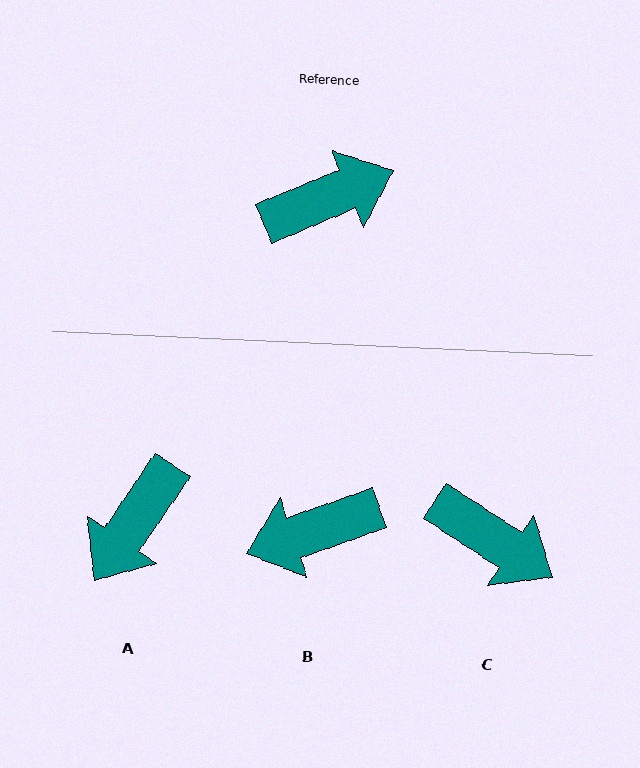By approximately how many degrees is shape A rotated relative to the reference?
Approximately 147 degrees clockwise.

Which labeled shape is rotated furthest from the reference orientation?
B, about 176 degrees away.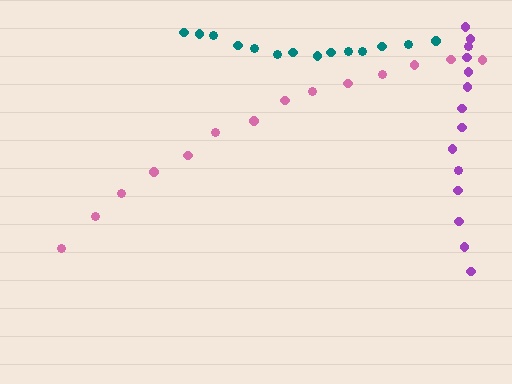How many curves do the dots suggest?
There are 3 distinct paths.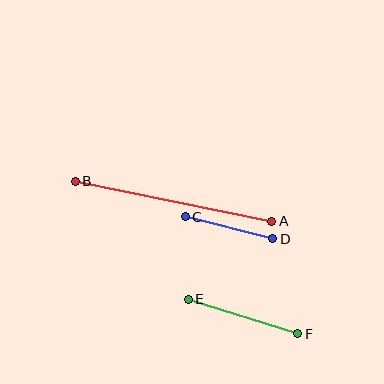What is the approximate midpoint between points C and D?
The midpoint is at approximately (229, 228) pixels.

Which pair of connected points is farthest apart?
Points A and B are farthest apart.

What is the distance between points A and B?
The distance is approximately 200 pixels.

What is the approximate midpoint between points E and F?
The midpoint is at approximately (243, 317) pixels.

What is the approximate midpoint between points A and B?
The midpoint is at approximately (173, 201) pixels.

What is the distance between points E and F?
The distance is approximately 115 pixels.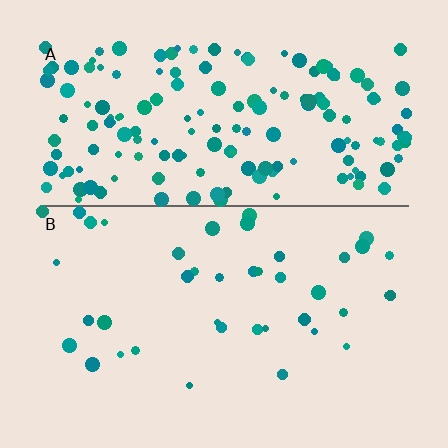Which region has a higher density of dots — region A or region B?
A (the top).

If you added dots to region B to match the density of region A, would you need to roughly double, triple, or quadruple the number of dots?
Approximately quadruple.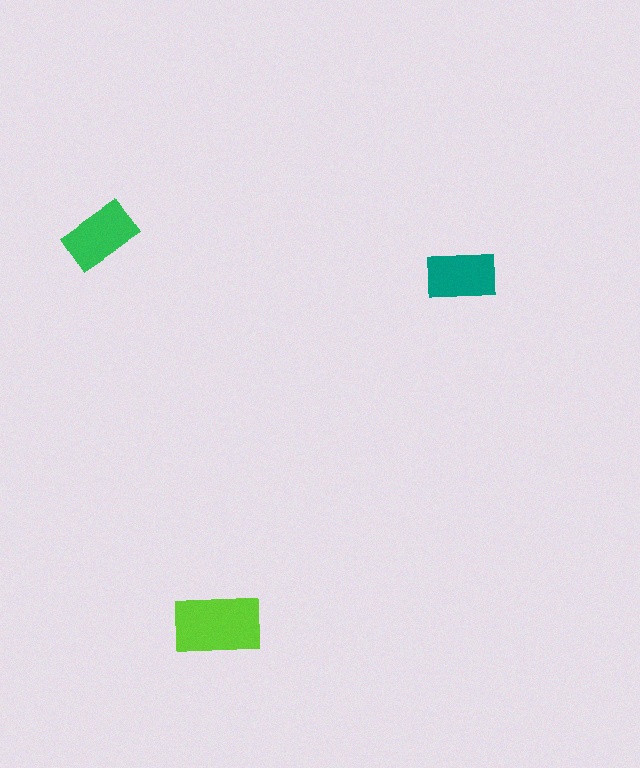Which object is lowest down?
The lime rectangle is bottommost.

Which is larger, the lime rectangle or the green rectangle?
The lime one.